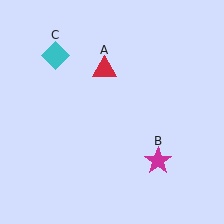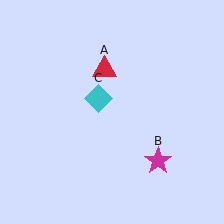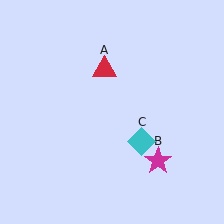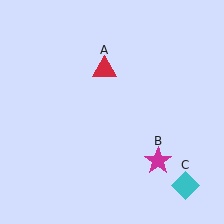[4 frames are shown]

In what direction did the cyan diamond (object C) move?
The cyan diamond (object C) moved down and to the right.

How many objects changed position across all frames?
1 object changed position: cyan diamond (object C).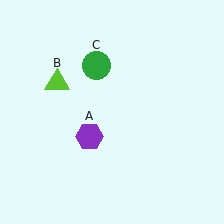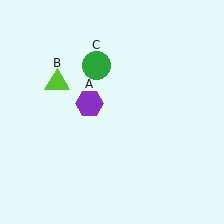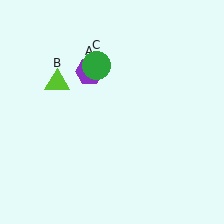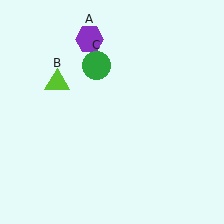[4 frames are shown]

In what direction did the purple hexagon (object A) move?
The purple hexagon (object A) moved up.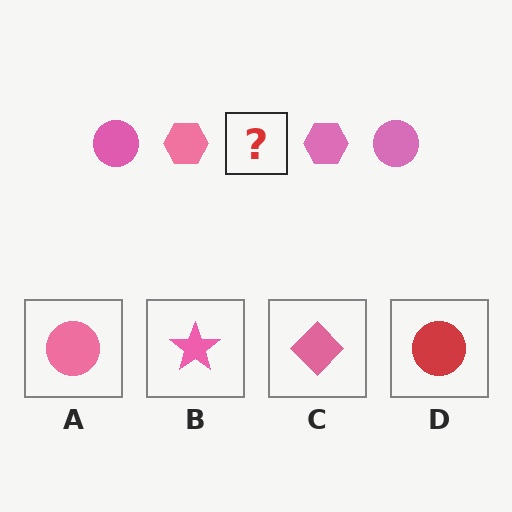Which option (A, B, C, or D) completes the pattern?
A.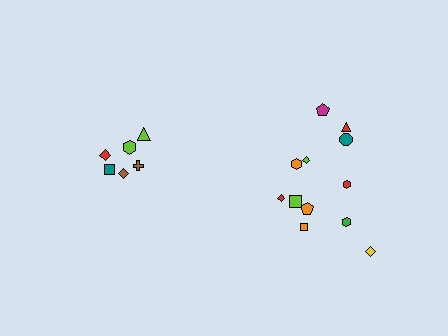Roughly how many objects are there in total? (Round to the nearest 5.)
Roughly 20 objects in total.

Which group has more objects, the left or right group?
The right group.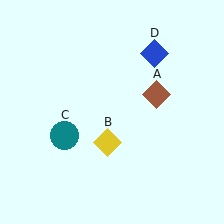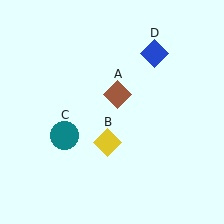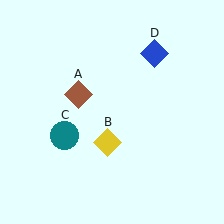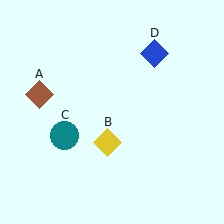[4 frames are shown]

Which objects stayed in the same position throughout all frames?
Yellow diamond (object B) and teal circle (object C) and blue diamond (object D) remained stationary.